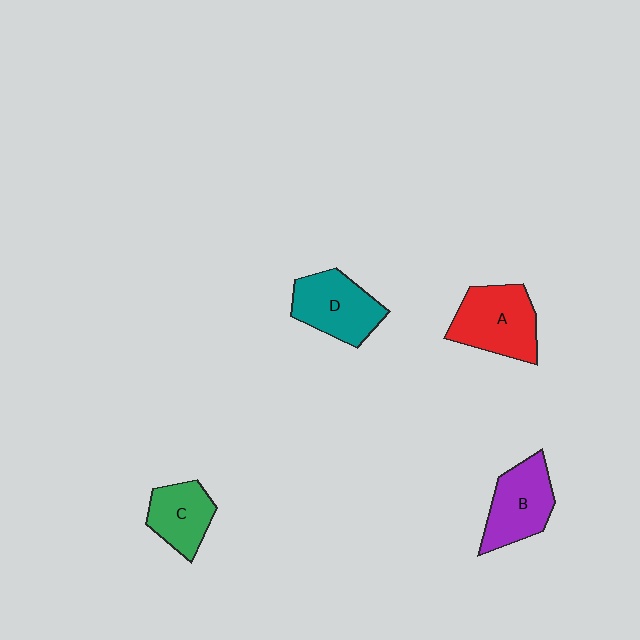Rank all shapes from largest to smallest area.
From largest to smallest: A (red), D (teal), B (purple), C (green).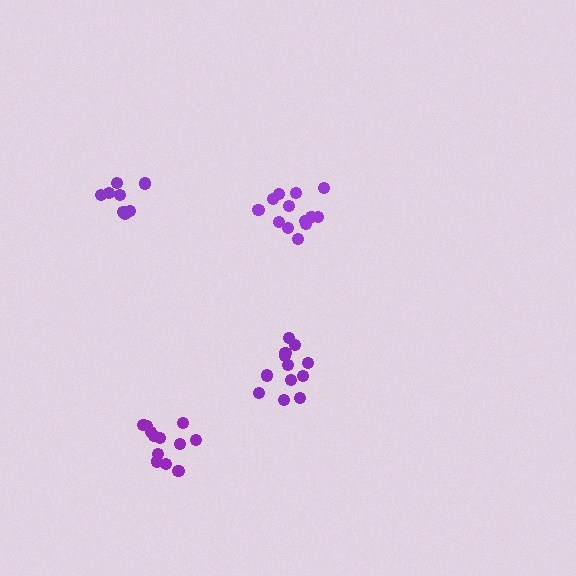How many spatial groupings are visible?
There are 4 spatial groupings.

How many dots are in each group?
Group 1: 12 dots, Group 2: 8 dots, Group 3: 13 dots, Group 4: 12 dots (45 total).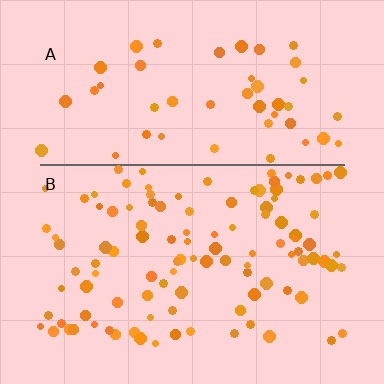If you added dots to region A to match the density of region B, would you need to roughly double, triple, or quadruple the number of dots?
Approximately double.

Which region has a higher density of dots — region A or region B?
B (the bottom).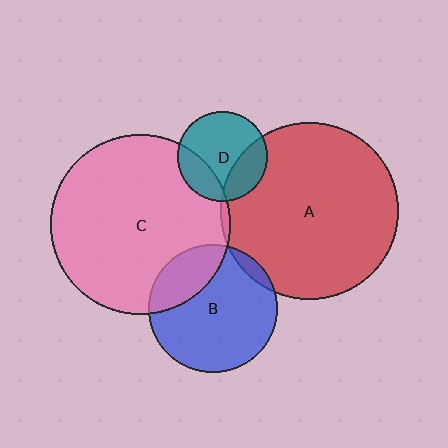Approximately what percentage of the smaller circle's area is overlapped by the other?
Approximately 5%.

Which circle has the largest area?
Circle C (pink).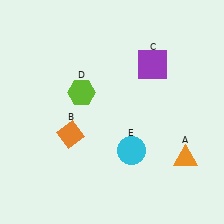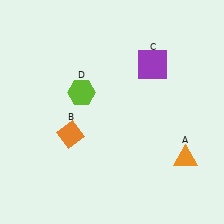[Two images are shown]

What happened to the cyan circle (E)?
The cyan circle (E) was removed in Image 2. It was in the bottom-right area of Image 1.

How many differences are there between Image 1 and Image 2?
There is 1 difference between the two images.